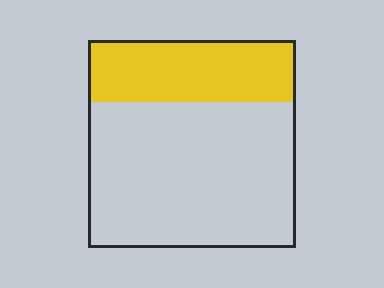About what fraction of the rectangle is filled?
About one third (1/3).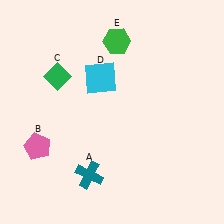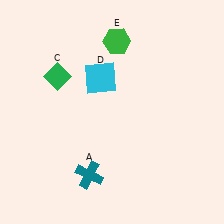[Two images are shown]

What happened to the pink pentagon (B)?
The pink pentagon (B) was removed in Image 2. It was in the bottom-left area of Image 1.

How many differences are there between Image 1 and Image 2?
There is 1 difference between the two images.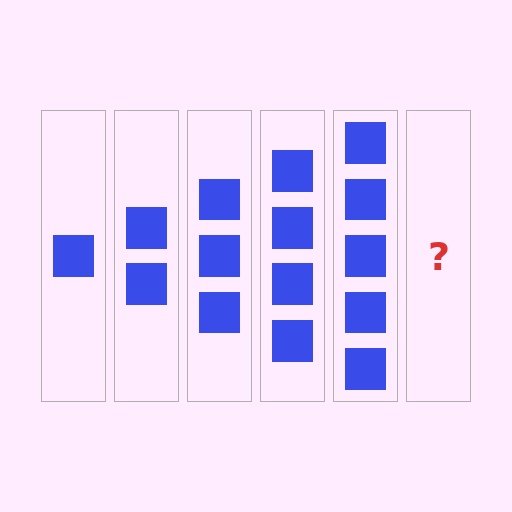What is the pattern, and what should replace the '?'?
The pattern is that each step adds one more square. The '?' should be 6 squares.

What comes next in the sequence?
The next element should be 6 squares.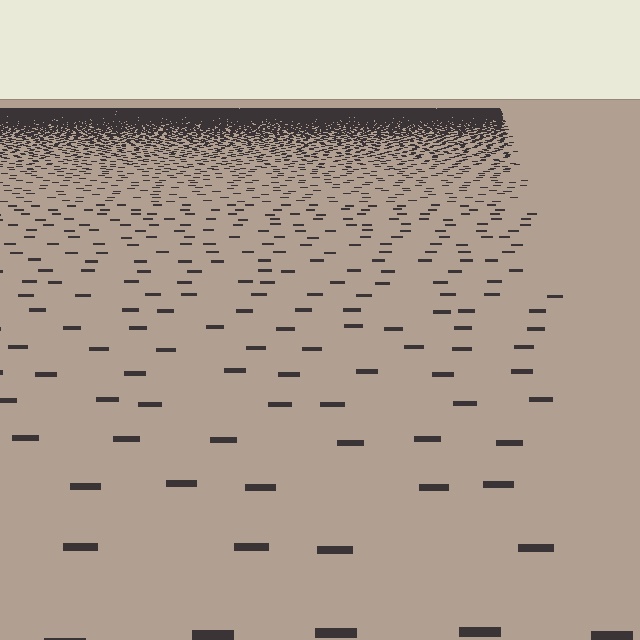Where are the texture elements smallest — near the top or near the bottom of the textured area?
Near the top.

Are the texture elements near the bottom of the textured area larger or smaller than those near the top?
Larger. Near the bottom, elements are closer to the viewer and appear at a bigger on-screen size.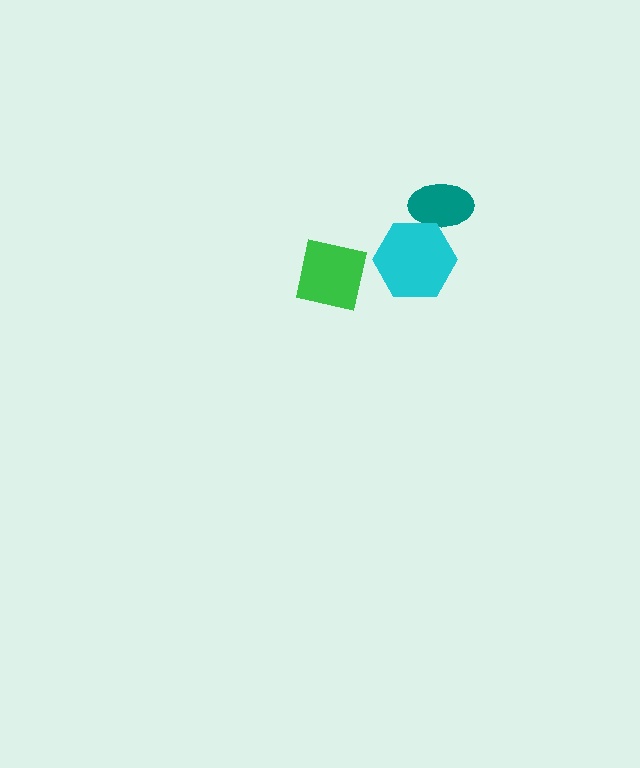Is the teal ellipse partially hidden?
Yes, it is partially covered by another shape.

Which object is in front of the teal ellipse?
The cyan hexagon is in front of the teal ellipse.